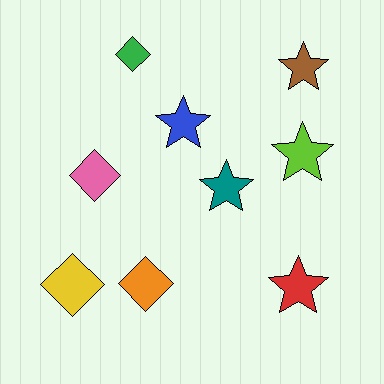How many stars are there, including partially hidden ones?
There are 5 stars.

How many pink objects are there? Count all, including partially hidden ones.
There is 1 pink object.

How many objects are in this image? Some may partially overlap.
There are 9 objects.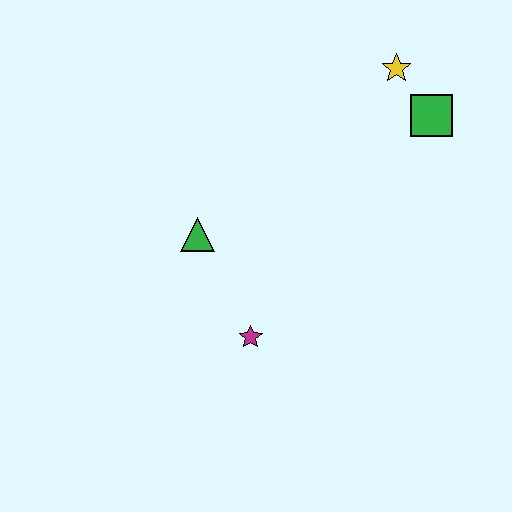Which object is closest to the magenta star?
The green triangle is closest to the magenta star.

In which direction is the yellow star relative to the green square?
The yellow star is above the green square.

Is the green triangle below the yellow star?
Yes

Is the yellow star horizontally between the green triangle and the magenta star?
No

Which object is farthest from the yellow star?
The magenta star is farthest from the yellow star.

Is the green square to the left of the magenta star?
No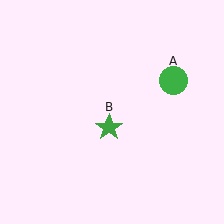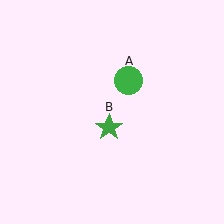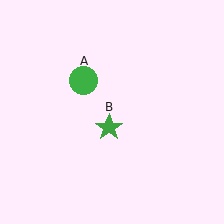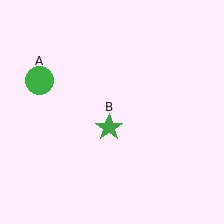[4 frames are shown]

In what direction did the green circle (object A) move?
The green circle (object A) moved left.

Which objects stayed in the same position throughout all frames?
Green star (object B) remained stationary.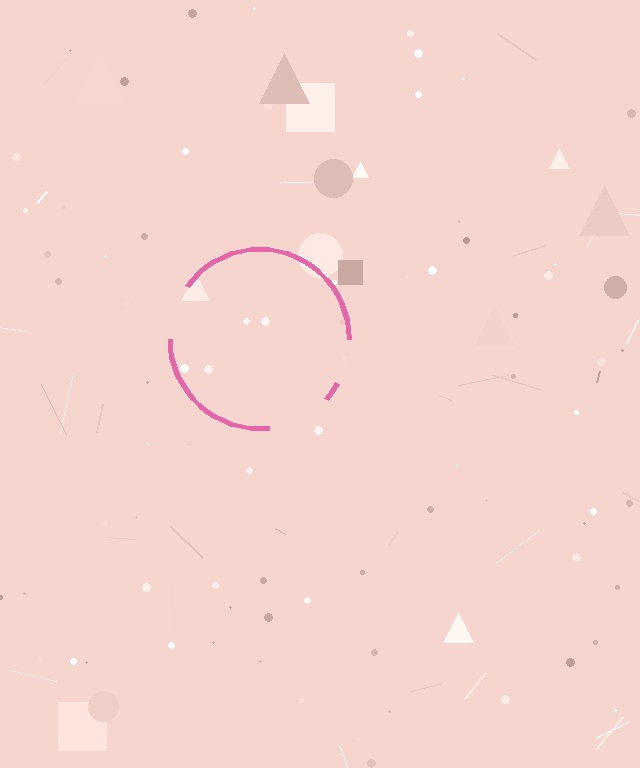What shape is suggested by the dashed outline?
The dashed outline suggests a circle.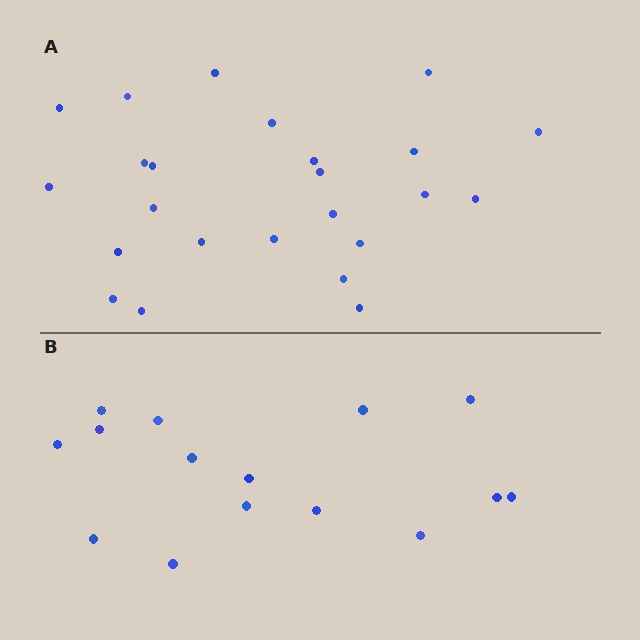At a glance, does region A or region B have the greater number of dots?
Region A (the top region) has more dots.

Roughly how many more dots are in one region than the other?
Region A has roughly 8 or so more dots than region B.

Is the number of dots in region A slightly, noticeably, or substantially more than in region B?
Region A has substantially more. The ratio is roughly 1.6 to 1.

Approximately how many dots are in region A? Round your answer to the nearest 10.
About 20 dots. (The exact count is 24, which rounds to 20.)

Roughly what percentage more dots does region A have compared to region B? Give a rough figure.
About 60% more.